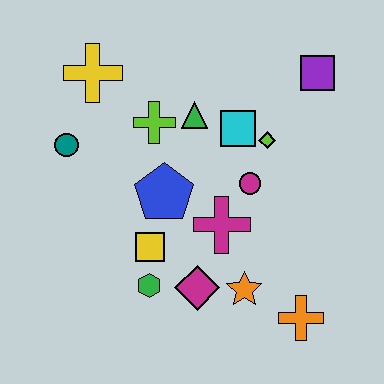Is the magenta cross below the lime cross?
Yes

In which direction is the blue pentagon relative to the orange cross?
The blue pentagon is to the left of the orange cross.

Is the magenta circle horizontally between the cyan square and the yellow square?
No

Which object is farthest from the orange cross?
The yellow cross is farthest from the orange cross.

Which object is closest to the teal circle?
The yellow cross is closest to the teal circle.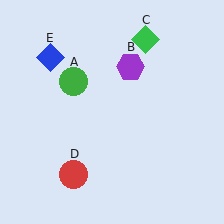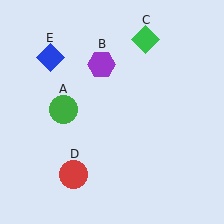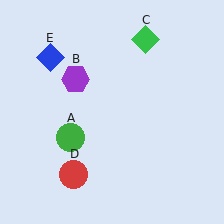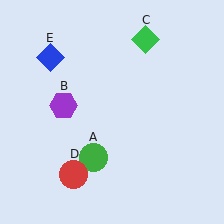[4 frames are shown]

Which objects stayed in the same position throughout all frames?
Green diamond (object C) and red circle (object D) and blue diamond (object E) remained stationary.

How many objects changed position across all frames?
2 objects changed position: green circle (object A), purple hexagon (object B).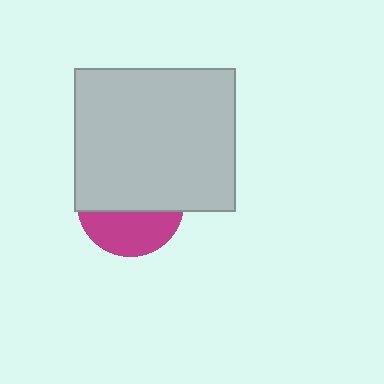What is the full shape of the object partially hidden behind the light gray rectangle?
The partially hidden object is a magenta circle.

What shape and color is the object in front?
The object in front is a light gray rectangle.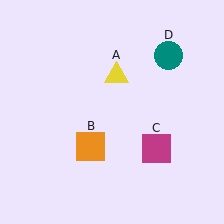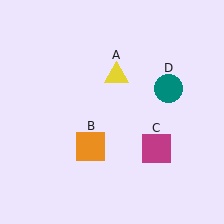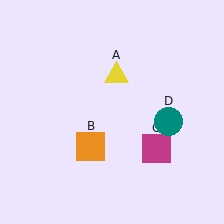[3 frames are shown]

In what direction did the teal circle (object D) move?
The teal circle (object D) moved down.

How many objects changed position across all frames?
1 object changed position: teal circle (object D).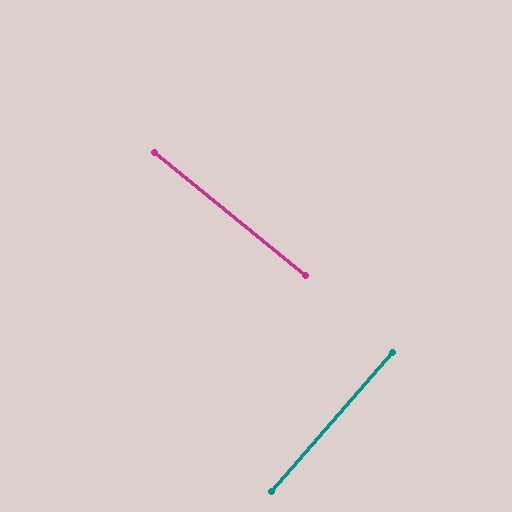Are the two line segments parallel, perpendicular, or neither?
Perpendicular — they meet at approximately 88°.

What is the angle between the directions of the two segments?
Approximately 88 degrees.